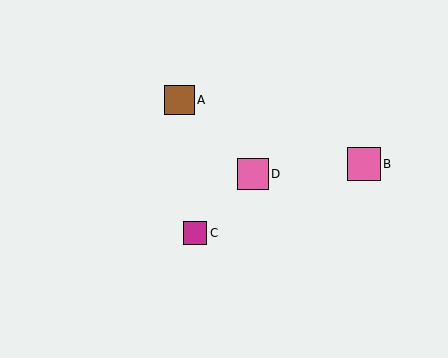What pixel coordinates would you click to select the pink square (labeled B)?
Click at (364, 164) to select the pink square B.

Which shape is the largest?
The pink square (labeled B) is the largest.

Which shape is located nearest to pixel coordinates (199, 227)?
The magenta square (labeled C) at (195, 233) is nearest to that location.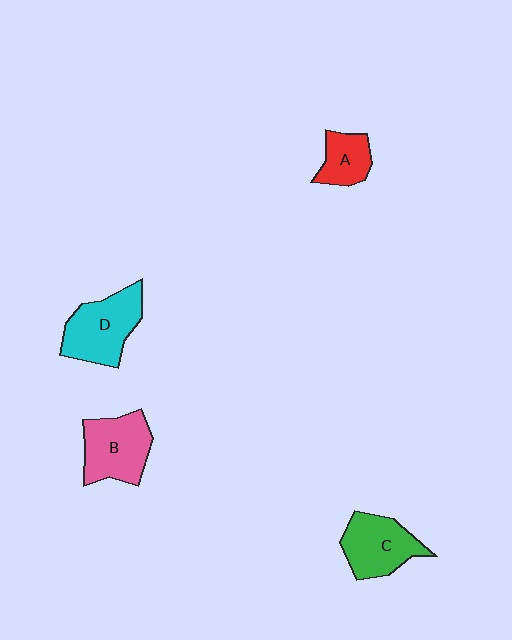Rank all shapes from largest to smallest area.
From largest to smallest: D (cyan), B (pink), C (green), A (red).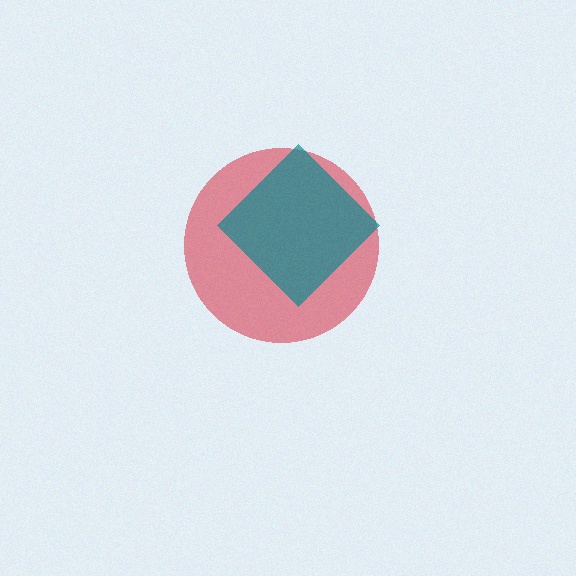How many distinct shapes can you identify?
There are 2 distinct shapes: a red circle, a teal diamond.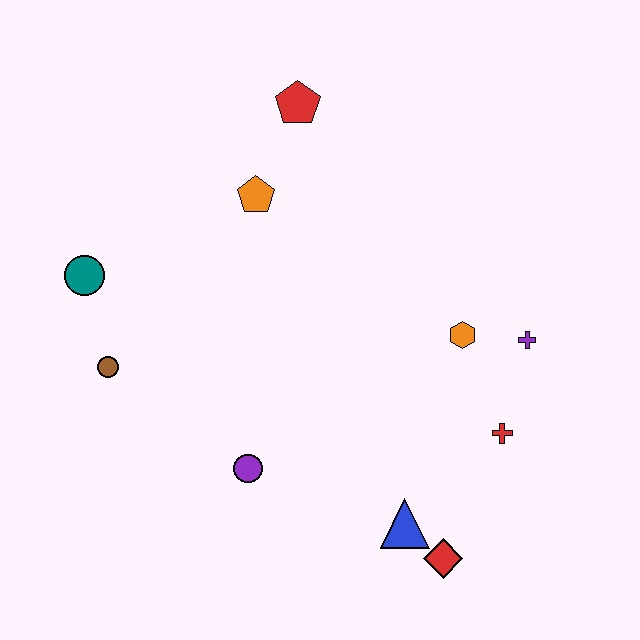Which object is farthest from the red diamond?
The red pentagon is farthest from the red diamond.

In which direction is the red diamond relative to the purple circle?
The red diamond is to the right of the purple circle.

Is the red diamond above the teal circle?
No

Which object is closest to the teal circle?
The brown circle is closest to the teal circle.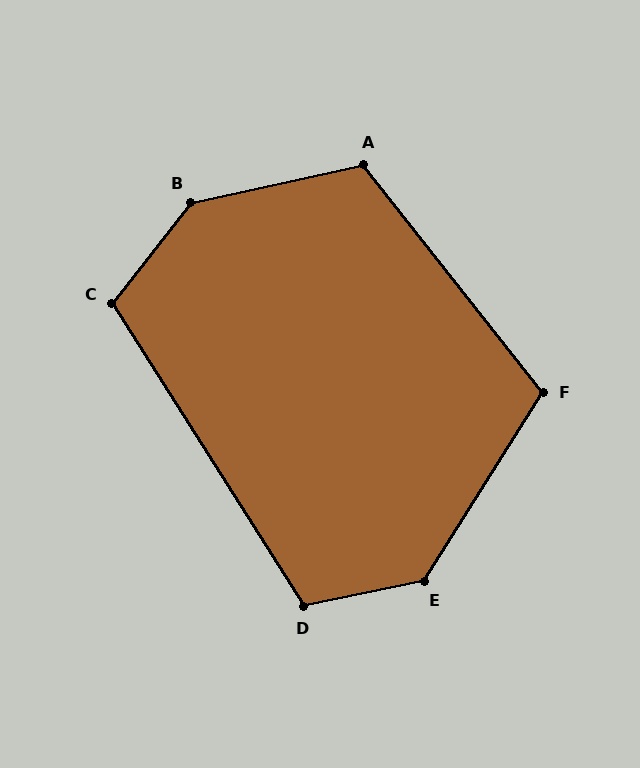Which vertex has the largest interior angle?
B, at approximately 140 degrees.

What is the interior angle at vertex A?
Approximately 116 degrees (obtuse).